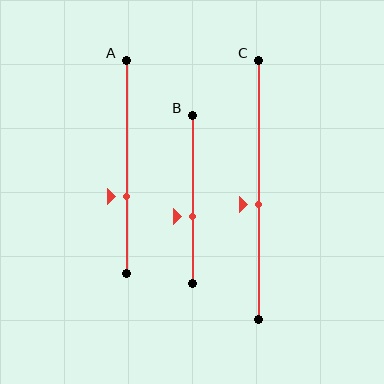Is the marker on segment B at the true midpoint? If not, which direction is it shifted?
No, the marker on segment B is shifted downward by about 10% of the segment length.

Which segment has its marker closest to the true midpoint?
Segment C has its marker closest to the true midpoint.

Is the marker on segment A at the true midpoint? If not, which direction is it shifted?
No, the marker on segment A is shifted downward by about 14% of the segment length.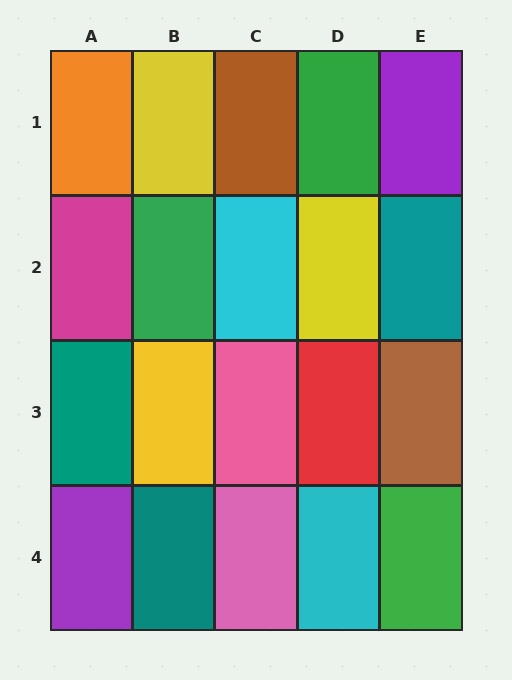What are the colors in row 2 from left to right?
Magenta, green, cyan, yellow, teal.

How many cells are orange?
1 cell is orange.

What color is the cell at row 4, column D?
Cyan.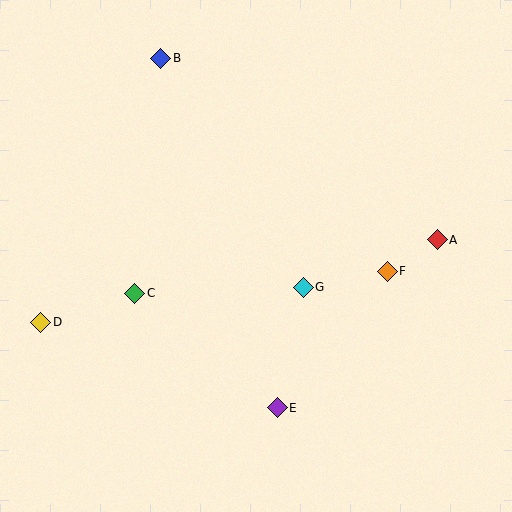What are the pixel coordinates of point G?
Point G is at (303, 287).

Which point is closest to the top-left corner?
Point B is closest to the top-left corner.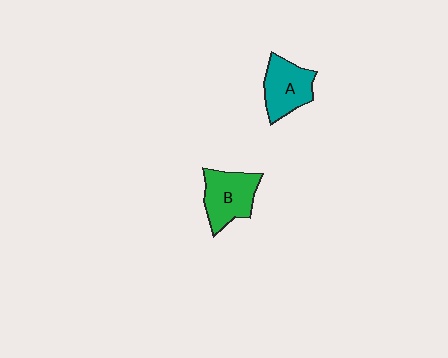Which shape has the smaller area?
Shape A (teal).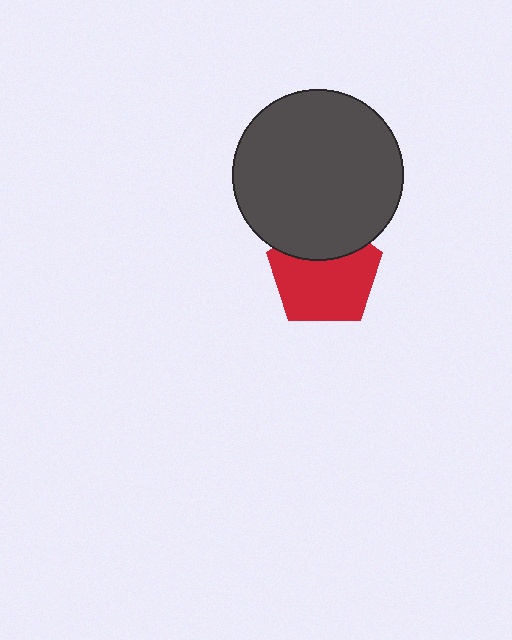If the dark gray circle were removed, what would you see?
You would see the complete red pentagon.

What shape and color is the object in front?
The object in front is a dark gray circle.